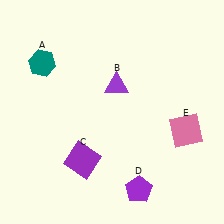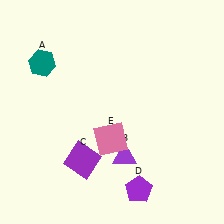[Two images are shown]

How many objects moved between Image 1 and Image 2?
2 objects moved between the two images.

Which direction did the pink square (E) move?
The pink square (E) moved left.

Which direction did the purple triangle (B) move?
The purple triangle (B) moved down.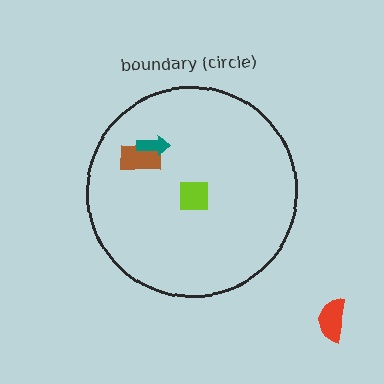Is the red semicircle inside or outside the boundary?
Outside.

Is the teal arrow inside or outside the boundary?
Inside.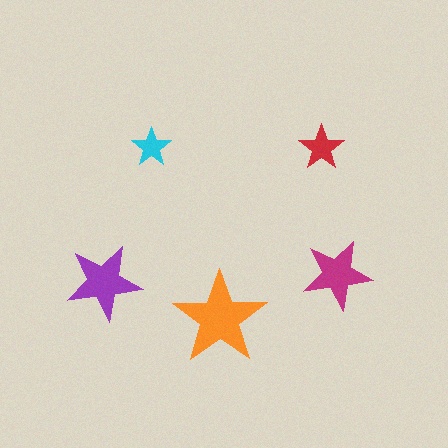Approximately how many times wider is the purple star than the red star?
About 1.5 times wider.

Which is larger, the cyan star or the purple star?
The purple one.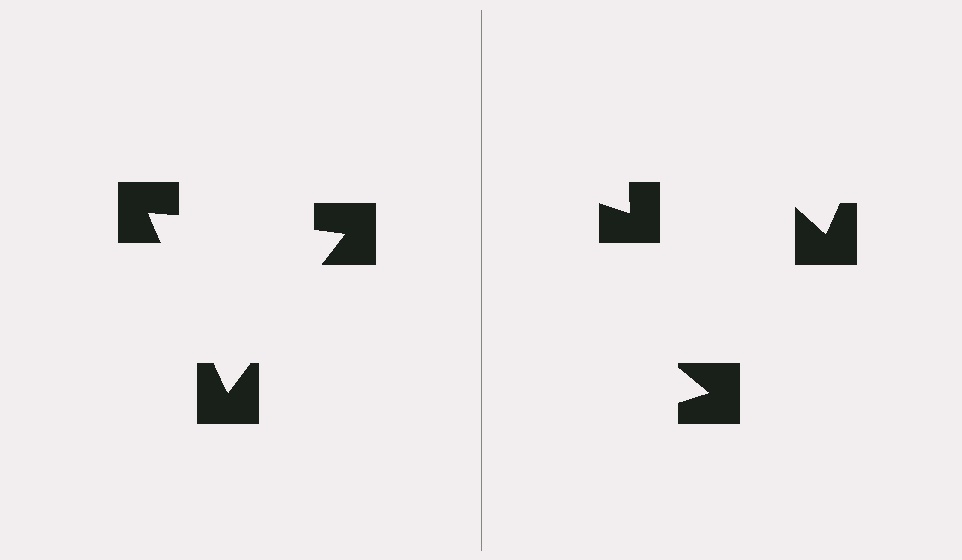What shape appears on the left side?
An illusory triangle.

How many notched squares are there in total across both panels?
6 — 3 on each side.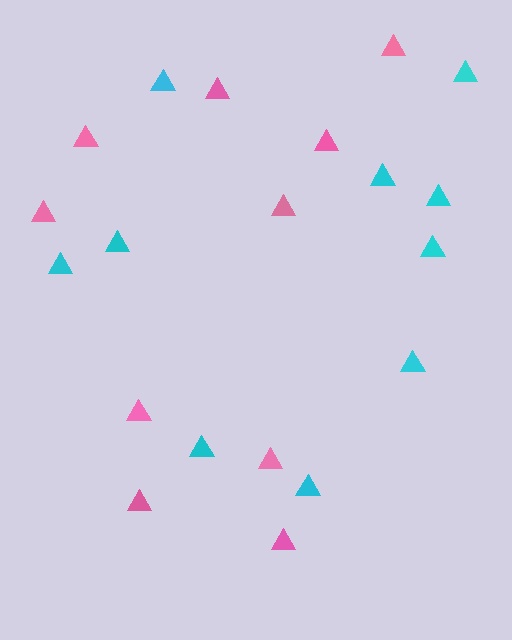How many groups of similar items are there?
There are 2 groups: one group of pink triangles (10) and one group of cyan triangles (10).